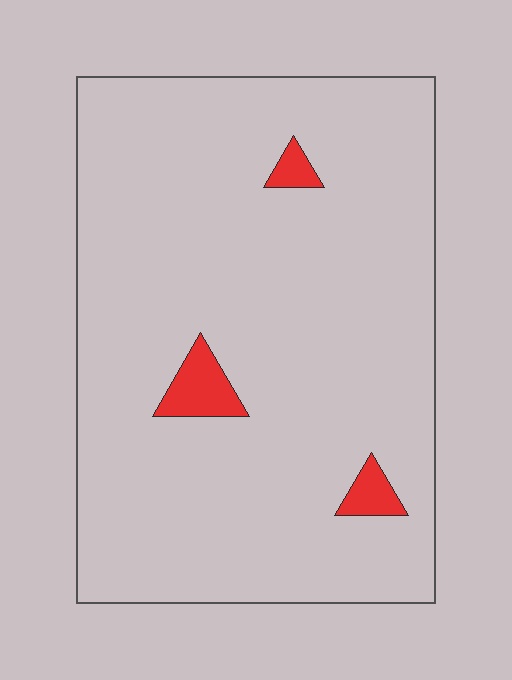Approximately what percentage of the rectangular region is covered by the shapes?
Approximately 5%.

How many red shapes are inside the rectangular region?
3.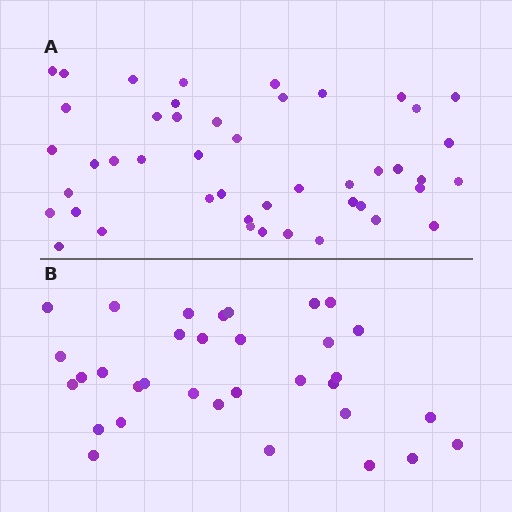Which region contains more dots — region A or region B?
Region A (the top region) has more dots.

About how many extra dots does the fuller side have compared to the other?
Region A has approximately 15 more dots than region B.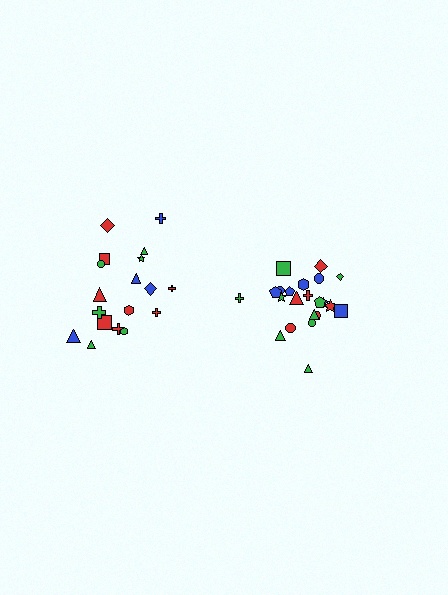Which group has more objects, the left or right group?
The right group.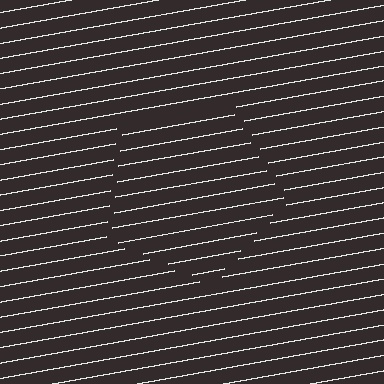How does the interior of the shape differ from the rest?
The interior of the shape contains the same grating, shifted by half a period — the contour is defined by the phase discontinuity where line-ends from the inner and outer gratings abut.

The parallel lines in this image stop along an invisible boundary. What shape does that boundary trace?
An illusory pentagon. The interior of the shape contains the same grating, shifted by half a period — the contour is defined by the phase discontinuity where line-ends from the inner and outer gratings abut.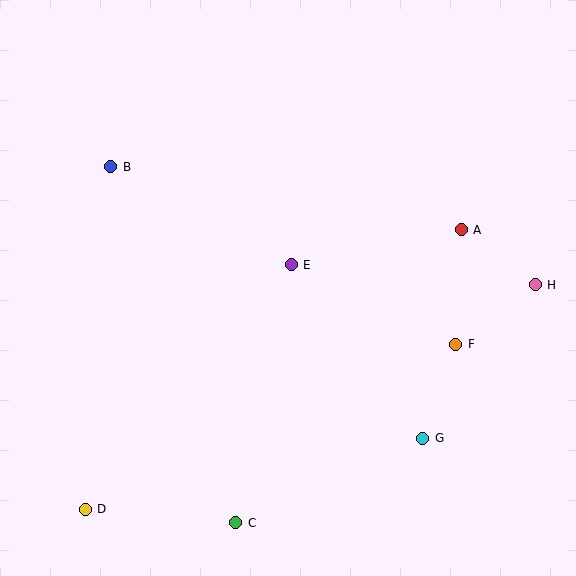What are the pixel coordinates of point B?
Point B is at (111, 167).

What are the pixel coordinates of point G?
Point G is at (423, 438).